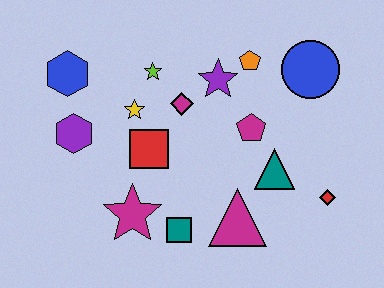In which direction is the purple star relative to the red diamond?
The purple star is above the red diamond.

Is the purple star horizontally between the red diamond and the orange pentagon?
No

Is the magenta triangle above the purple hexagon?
No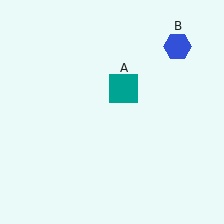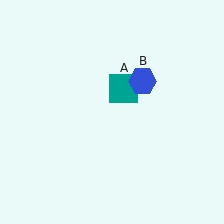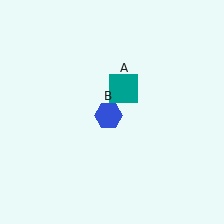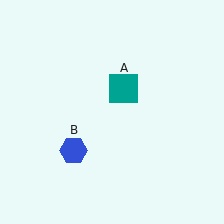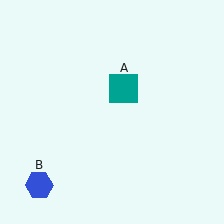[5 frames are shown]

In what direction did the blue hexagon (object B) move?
The blue hexagon (object B) moved down and to the left.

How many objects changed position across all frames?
1 object changed position: blue hexagon (object B).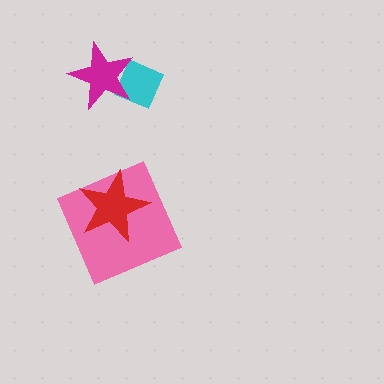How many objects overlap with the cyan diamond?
1 object overlaps with the cyan diamond.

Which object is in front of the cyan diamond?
The magenta star is in front of the cyan diamond.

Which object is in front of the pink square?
The red star is in front of the pink square.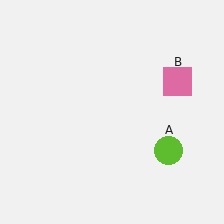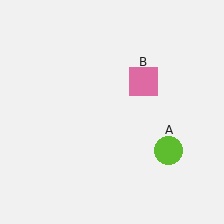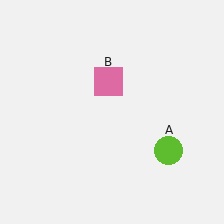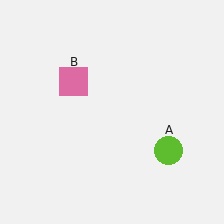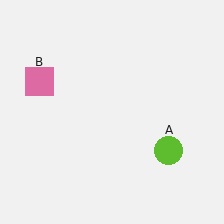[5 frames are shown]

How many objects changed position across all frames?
1 object changed position: pink square (object B).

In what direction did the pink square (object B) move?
The pink square (object B) moved left.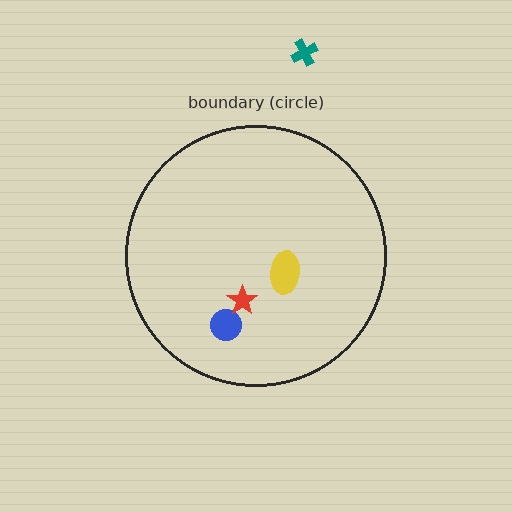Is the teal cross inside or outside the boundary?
Outside.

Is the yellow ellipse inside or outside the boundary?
Inside.